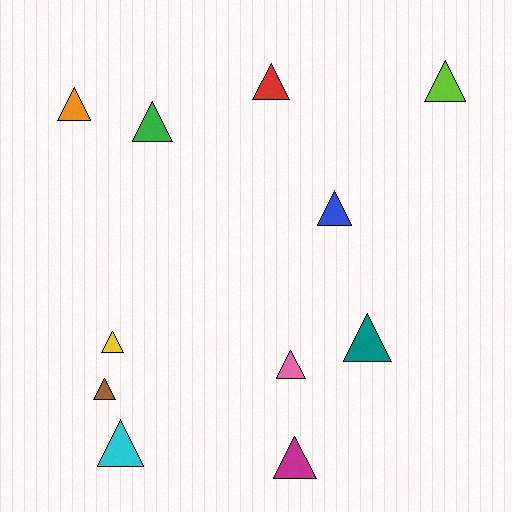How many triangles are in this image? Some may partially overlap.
There are 11 triangles.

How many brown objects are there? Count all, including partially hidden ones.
There is 1 brown object.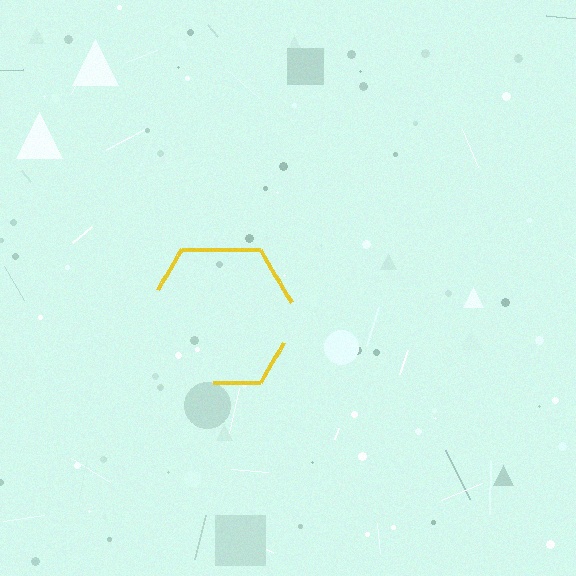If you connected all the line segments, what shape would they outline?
They would outline a hexagon.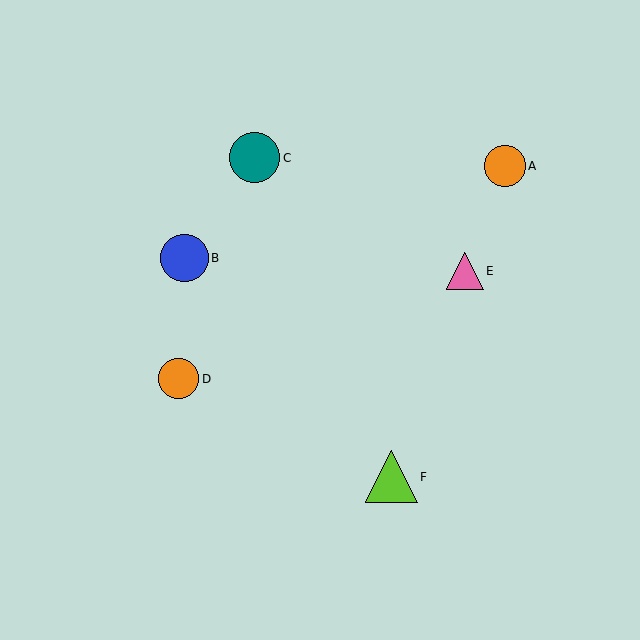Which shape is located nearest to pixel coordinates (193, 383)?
The orange circle (labeled D) at (179, 379) is nearest to that location.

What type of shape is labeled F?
Shape F is a lime triangle.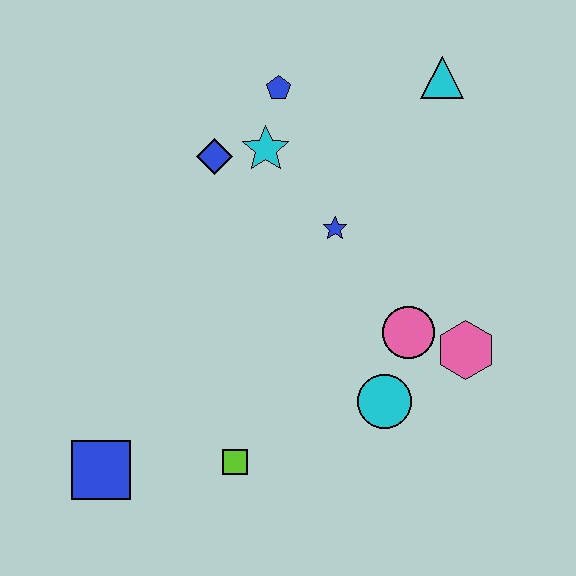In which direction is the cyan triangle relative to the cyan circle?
The cyan triangle is above the cyan circle.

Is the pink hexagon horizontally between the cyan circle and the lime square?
No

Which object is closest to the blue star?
The cyan star is closest to the blue star.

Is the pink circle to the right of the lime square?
Yes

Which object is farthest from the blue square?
The cyan triangle is farthest from the blue square.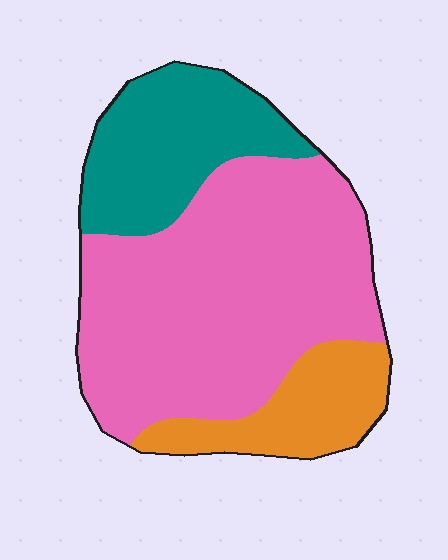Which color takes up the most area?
Pink, at roughly 60%.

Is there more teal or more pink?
Pink.